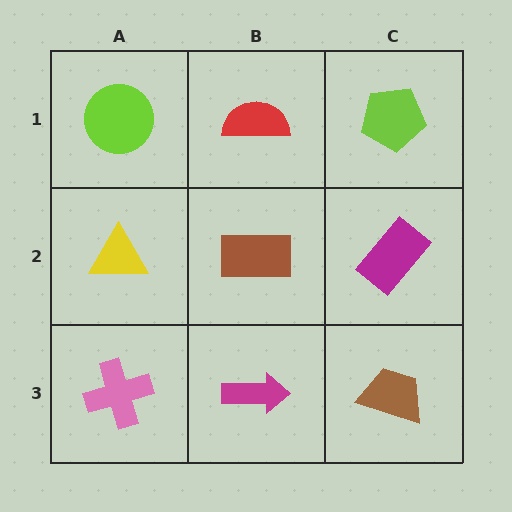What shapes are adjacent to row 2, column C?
A lime pentagon (row 1, column C), a brown trapezoid (row 3, column C), a brown rectangle (row 2, column B).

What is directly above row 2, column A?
A lime circle.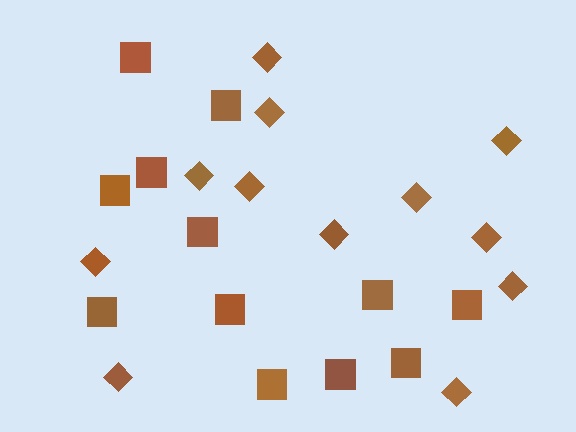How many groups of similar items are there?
There are 2 groups: one group of squares (12) and one group of diamonds (12).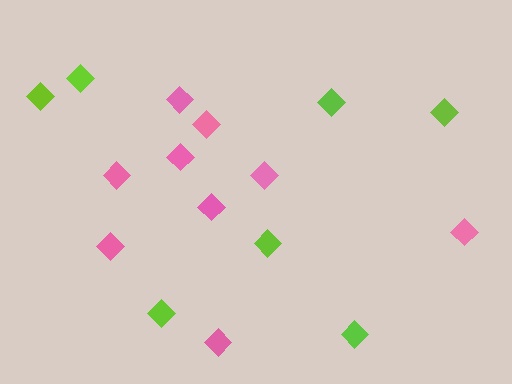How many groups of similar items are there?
There are 2 groups: one group of lime diamonds (7) and one group of pink diamonds (9).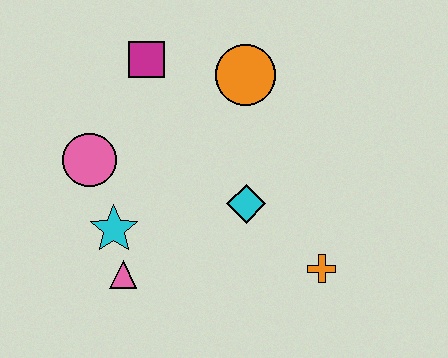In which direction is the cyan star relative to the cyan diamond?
The cyan star is to the left of the cyan diamond.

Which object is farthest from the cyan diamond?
The magenta square is farthest from the cyan diamond.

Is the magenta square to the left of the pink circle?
No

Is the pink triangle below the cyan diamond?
Yes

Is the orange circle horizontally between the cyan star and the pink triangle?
No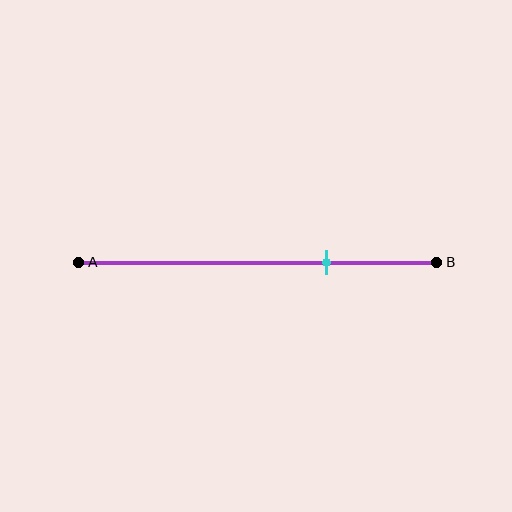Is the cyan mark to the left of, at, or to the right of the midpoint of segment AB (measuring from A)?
The cyan mark is to the right of the midpoint of segment AB.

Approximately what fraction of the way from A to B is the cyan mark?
The cyan mark is approximately 70% of the way from A to B.